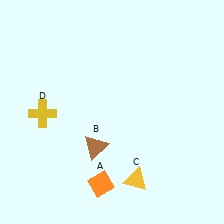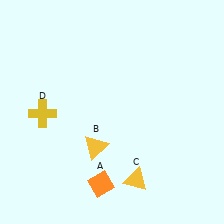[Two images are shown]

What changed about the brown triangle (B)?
In Image 1, B is brown. In Image 2, it changed to yellow.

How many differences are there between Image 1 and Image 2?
There is 1 difference between the two images.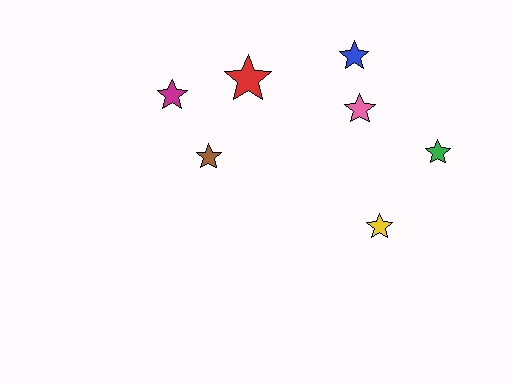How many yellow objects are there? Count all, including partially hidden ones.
There is 1 yellow object.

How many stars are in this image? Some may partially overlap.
There are 7 stars.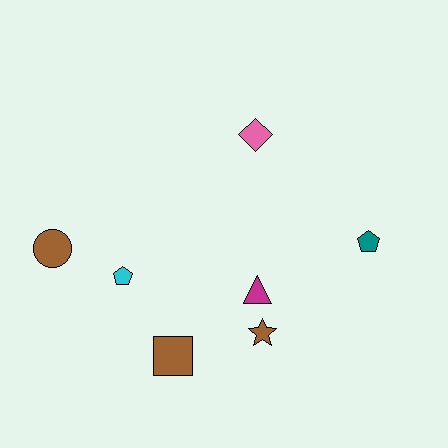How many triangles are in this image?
There is 1 triangle.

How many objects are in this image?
There are 7 objects.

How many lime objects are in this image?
There are no lime objects.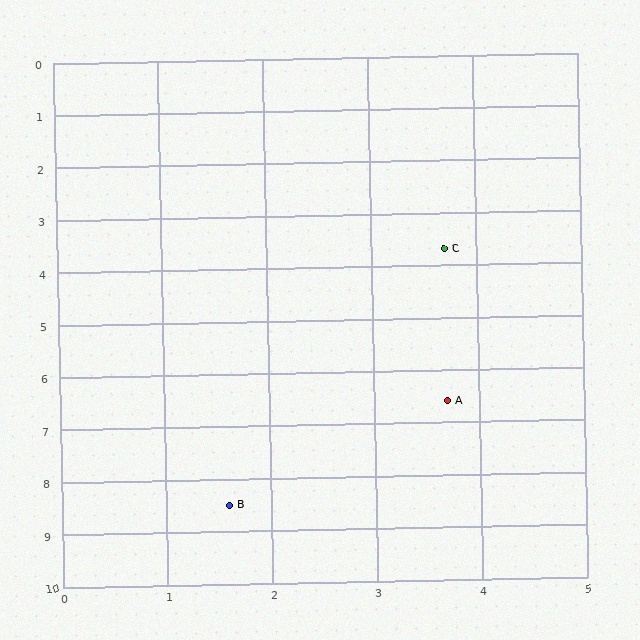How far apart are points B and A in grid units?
Points B and A are about 2.8 grid units apart.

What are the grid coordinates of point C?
Point C is at approximately (3.7, 3.7).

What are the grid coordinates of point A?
Point A is at approximately (3.7, 6.6).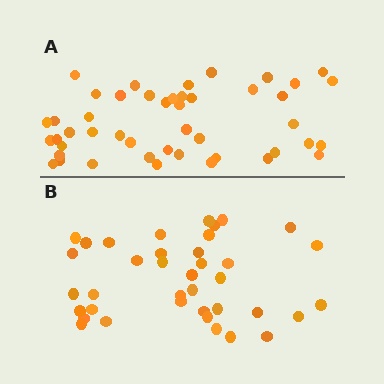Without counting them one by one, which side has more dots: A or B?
Region A (the top region) has more dots.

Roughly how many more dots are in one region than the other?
Region A has roughly 8 or so more dots than region B.